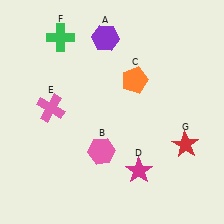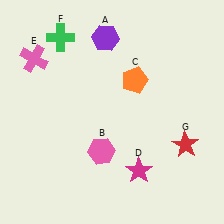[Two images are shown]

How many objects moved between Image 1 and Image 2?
1 object moved between the two images.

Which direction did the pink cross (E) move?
The pink cross (E) moved up.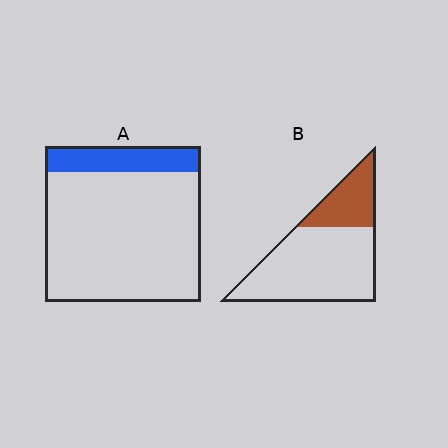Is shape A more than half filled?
No.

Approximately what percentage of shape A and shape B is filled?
A is approximately 15% and B is approximately 25%.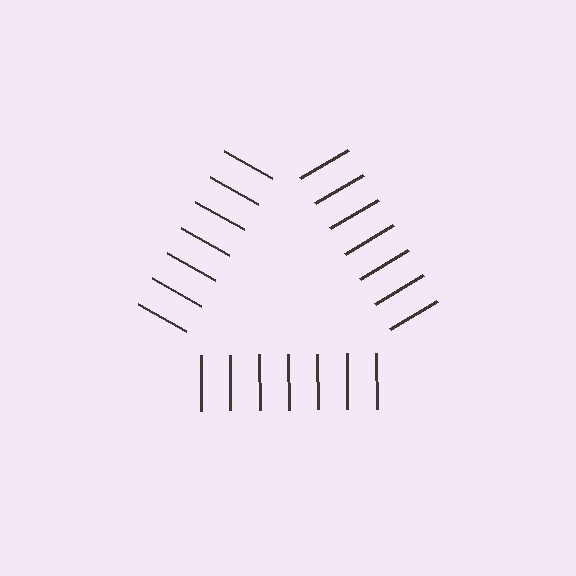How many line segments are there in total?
21 — 7 along each of the 3 edges.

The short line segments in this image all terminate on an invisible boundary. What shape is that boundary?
An illusory triangle — the line segments terminate on its edges but no continuous stroke is drawn.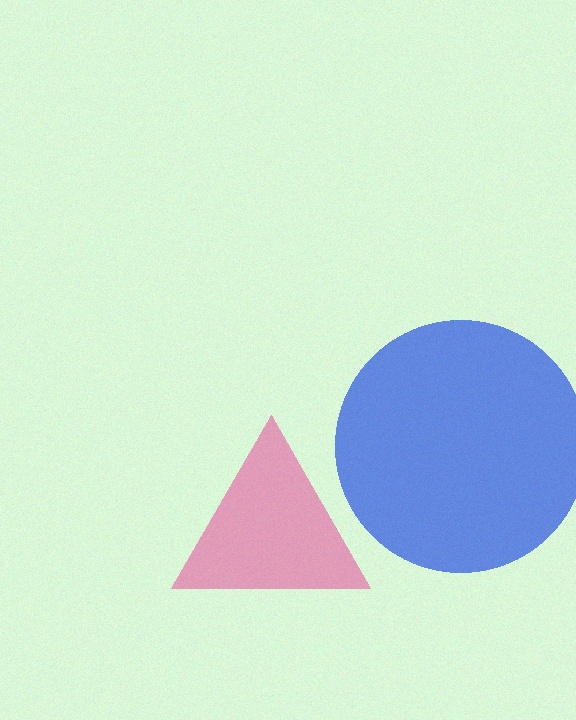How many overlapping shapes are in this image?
There are 2 overlapping shapes in the image.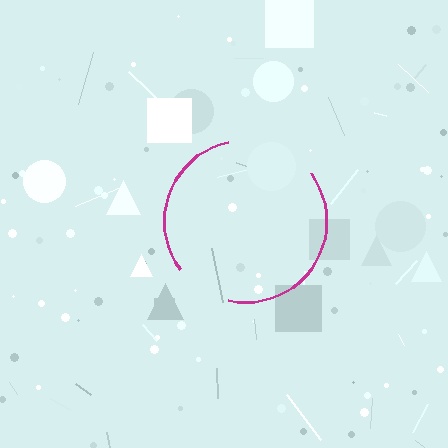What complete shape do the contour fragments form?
The contour fragments form a circle.